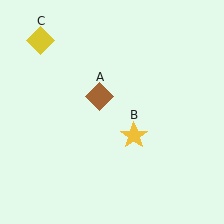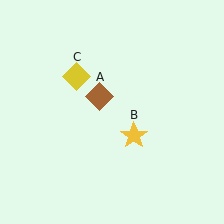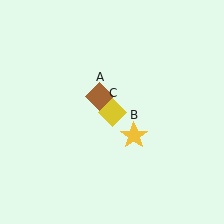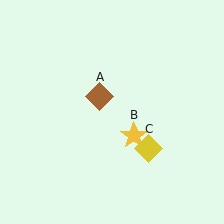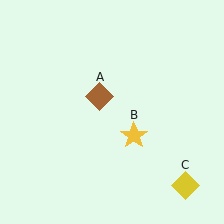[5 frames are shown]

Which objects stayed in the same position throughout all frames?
Brown diamond (object A) and yellow star (object B) remained stationary.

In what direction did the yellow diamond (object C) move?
The yellow diamond (object C) moved down and to the right.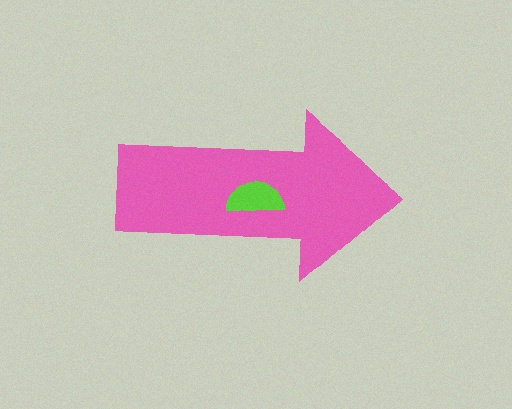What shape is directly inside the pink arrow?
The lime semicircle.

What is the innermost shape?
The lime semicircle.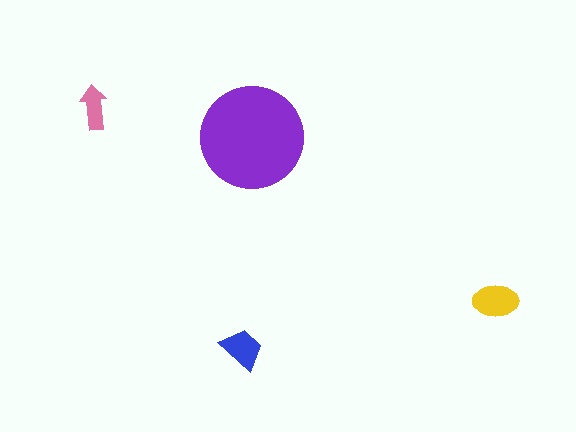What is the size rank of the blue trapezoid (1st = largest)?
3rd.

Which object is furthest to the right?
The yellow ellipse is rightmost.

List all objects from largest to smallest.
The purple circle, the yellow ellipse, the blue trapezoid, the pink arrow.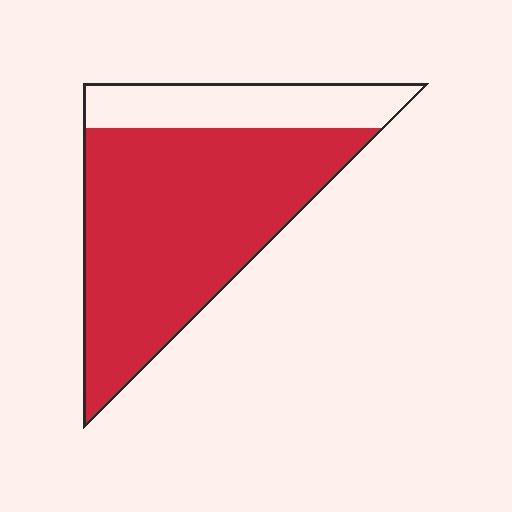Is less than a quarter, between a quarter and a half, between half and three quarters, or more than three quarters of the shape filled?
More than three quarters.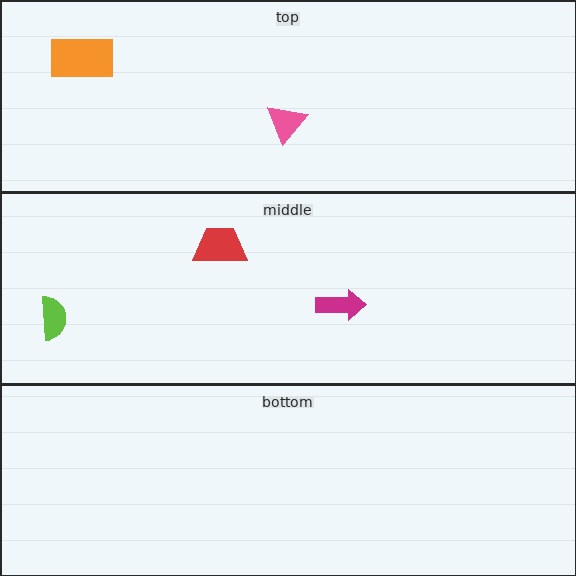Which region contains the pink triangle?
The top region.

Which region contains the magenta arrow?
The middle region.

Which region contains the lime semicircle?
The middle region.